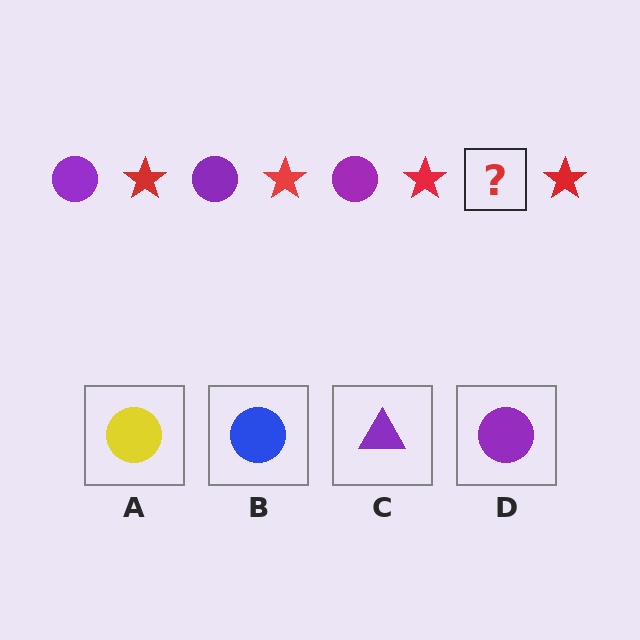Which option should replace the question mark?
Option D.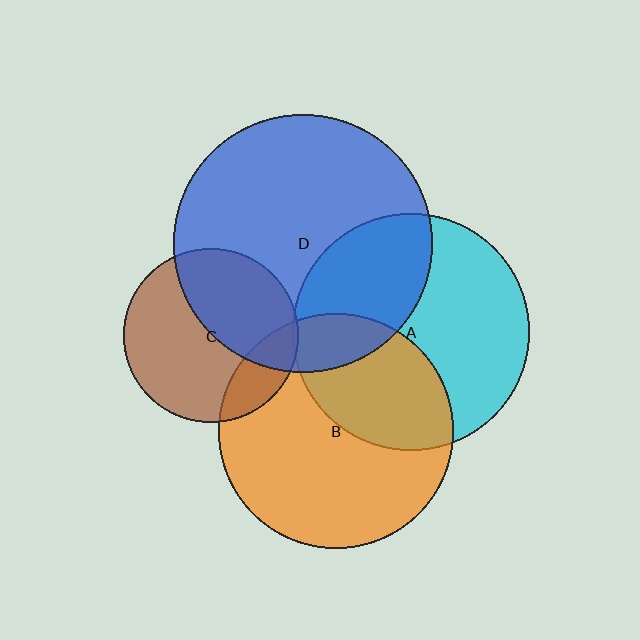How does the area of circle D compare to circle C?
Approximately 2.2 times.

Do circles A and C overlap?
Yes.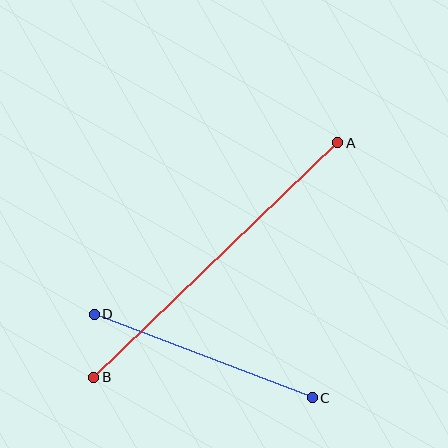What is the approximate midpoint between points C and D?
The midpoint is at approximately (203, 356) pixels.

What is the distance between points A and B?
The distance is approximately 339 pixels.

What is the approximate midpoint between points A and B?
The midpoint is at approximately (216, 260) pixels.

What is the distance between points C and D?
The distance is approximately 233 pixels.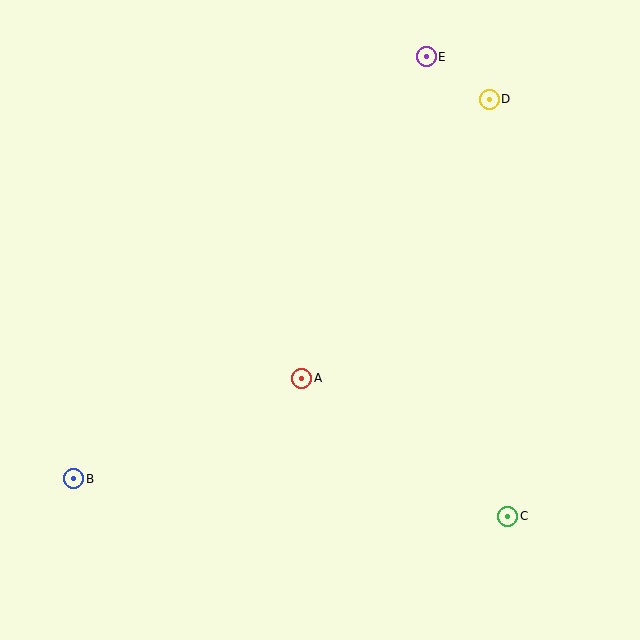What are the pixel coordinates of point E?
Point E is at (426, 57).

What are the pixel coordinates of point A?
Point A is at (302, 378).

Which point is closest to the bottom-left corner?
Point B is closest to the bottom-left corner.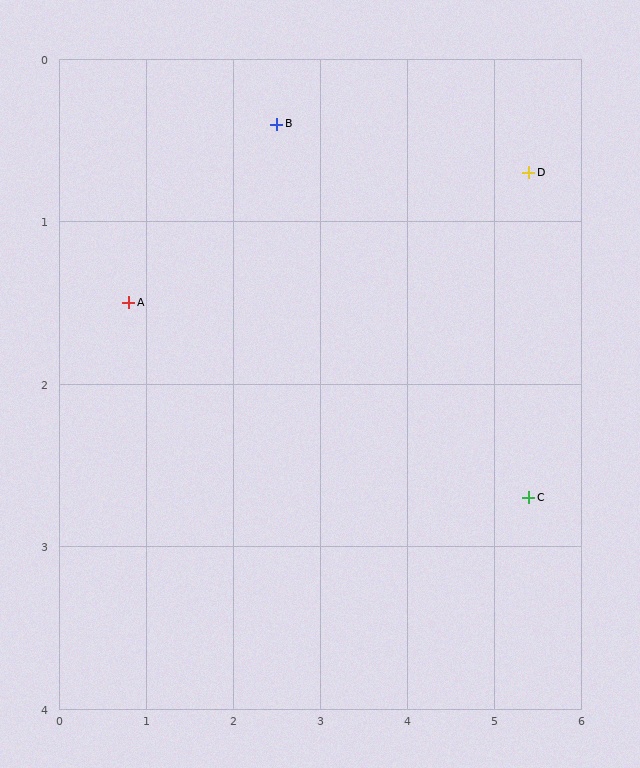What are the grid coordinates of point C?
Point C is at approximately (5.4, 2.7).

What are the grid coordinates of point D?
Point D is at approximately (5.4, 0.7).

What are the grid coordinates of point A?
Point A is at approximately (0.8, 1.5).